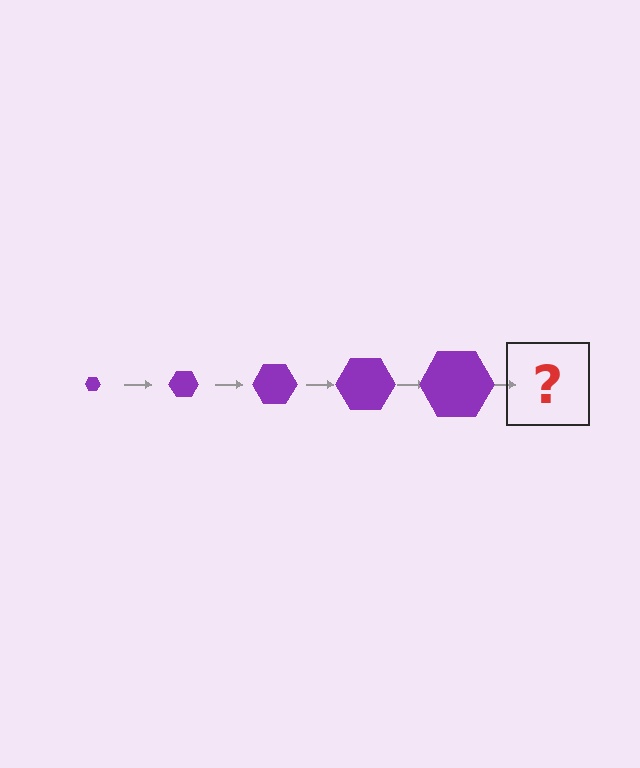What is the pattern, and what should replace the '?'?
The pattern is that the hexagon gets progressively larger each step. The '?' should be a purple hexagon, larger than the previous one.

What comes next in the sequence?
The next element should be a purple hexagon, larger than the previous one.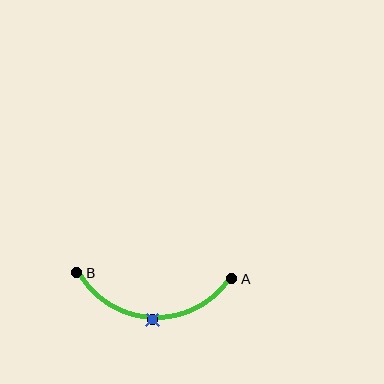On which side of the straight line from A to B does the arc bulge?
The arc bulges below the straight line connecting A and B.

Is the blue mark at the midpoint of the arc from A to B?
Yes. The blue mark lies on the arc at equal arc-length from both A and B — it is the arc midpoint.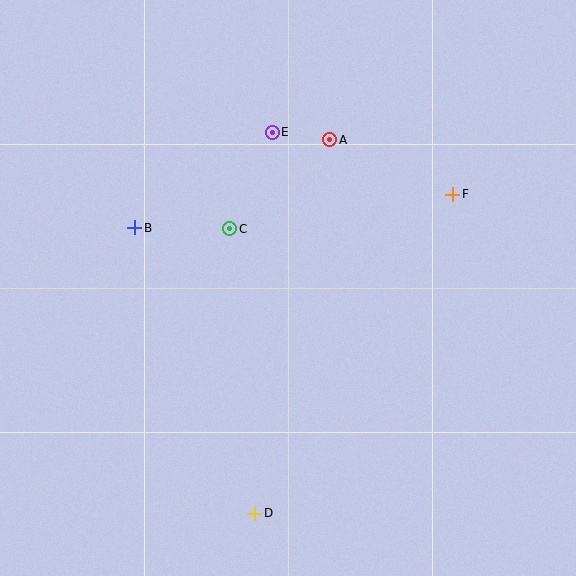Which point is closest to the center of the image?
Point C at (230, 229) is closest to the center.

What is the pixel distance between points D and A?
The distance between D and A is 381 pixels.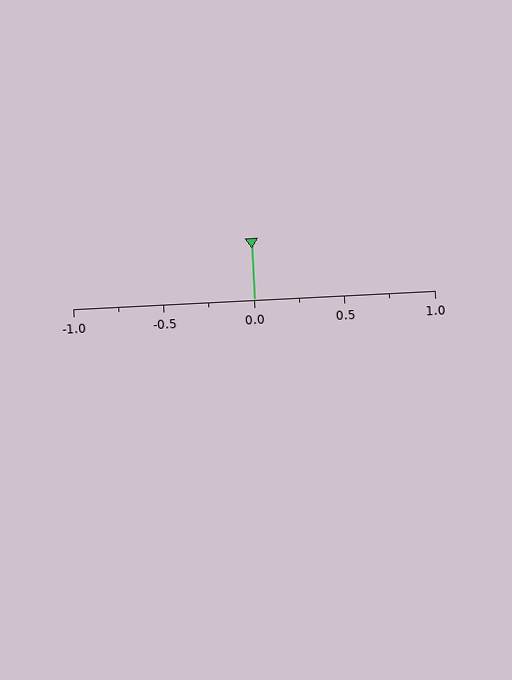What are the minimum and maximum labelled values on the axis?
The axis runs from -1.0 to 1.0.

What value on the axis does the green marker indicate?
The marker indicates approximately 0.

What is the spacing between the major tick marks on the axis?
The major ticks are spaced 0.5 apart.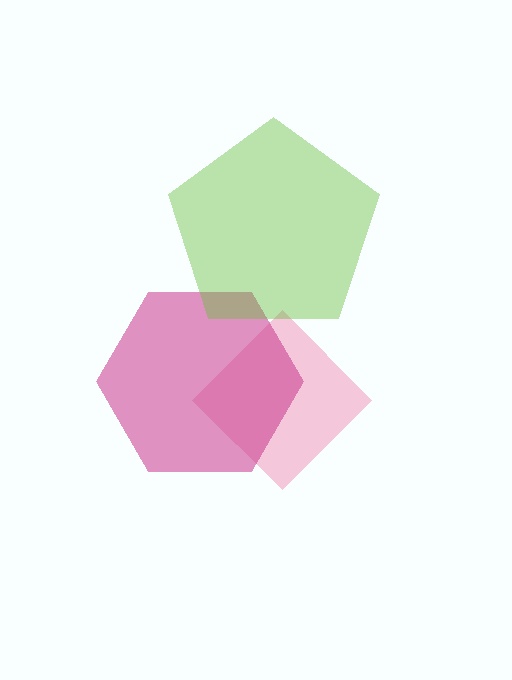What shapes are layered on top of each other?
The layered shapes are: a pink diamond, a magenta hexagon, a lime pentagon.